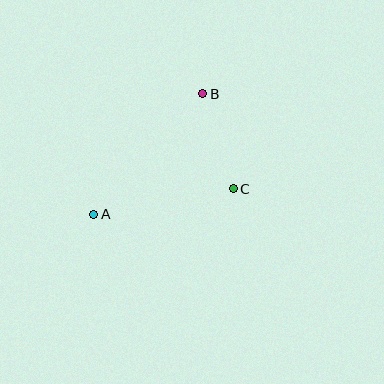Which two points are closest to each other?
Points B and C are closest to each other.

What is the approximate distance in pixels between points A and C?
The distance between A and C is approximately 142 pixels.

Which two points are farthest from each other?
Points A and B are farthest from each other.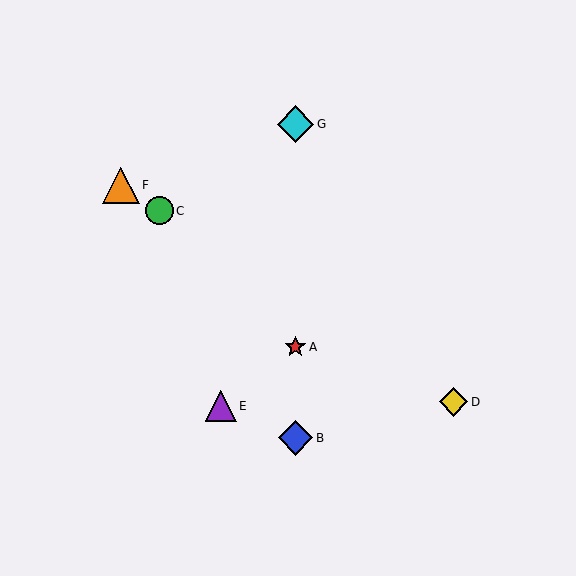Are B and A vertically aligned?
Yes, both are at x≈295.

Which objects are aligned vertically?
Objects A, B, G are aligned vertically.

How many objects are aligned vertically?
3 objects (A, B, G) are aligned vertically.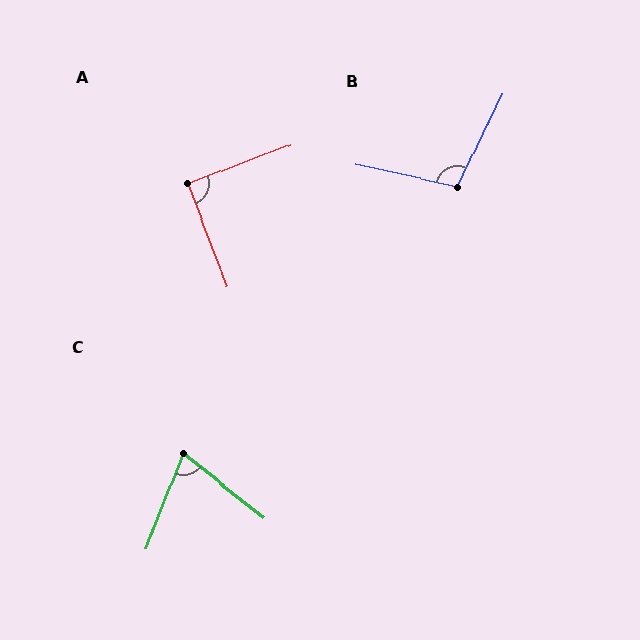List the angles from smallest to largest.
C (73°), A (90°), B (103°).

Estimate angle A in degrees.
Approximately 90 degrees.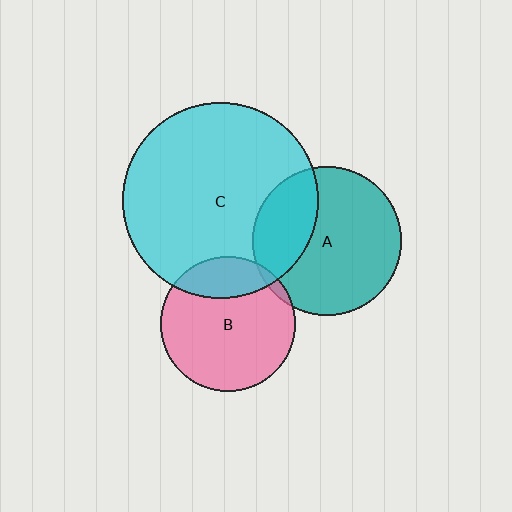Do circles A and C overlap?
Yes.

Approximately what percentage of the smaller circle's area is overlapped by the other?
Approximately 30%.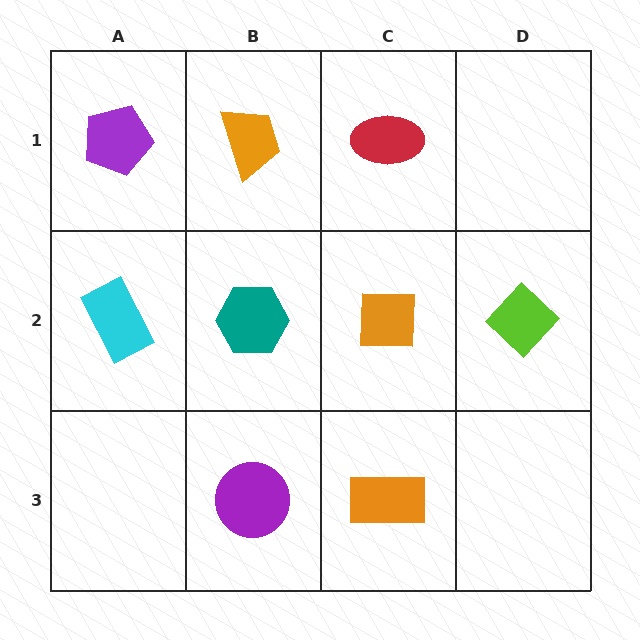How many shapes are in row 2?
4 shapes.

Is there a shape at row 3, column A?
No, that cell is empty.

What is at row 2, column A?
A cyan rectangle.